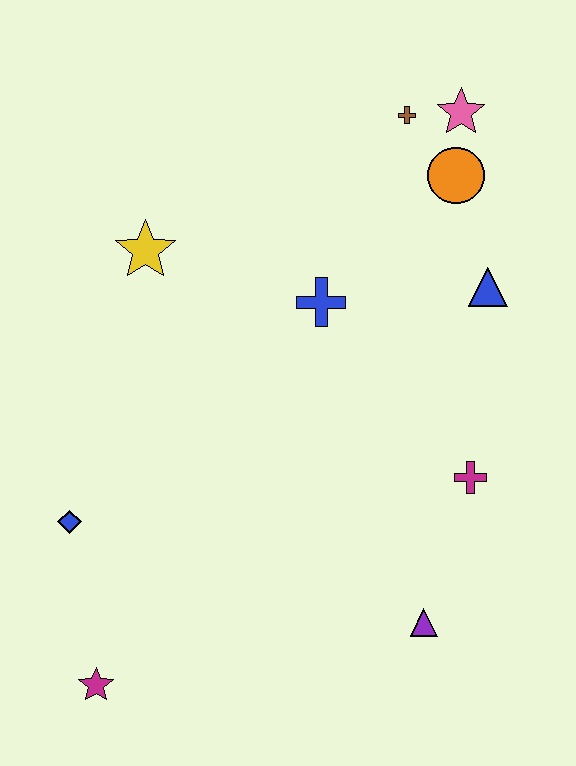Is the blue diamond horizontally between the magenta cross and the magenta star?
No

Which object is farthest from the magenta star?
The pink star is farthest from the magenta star.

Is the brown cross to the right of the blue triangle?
No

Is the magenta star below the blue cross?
Yes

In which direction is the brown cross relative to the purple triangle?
The brown cross is above the purple triangle.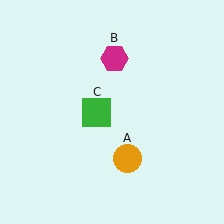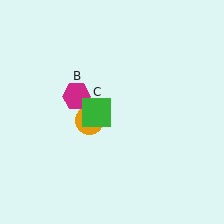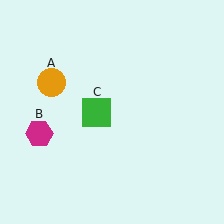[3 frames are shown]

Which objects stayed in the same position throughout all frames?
Green square (object C) remained stationary.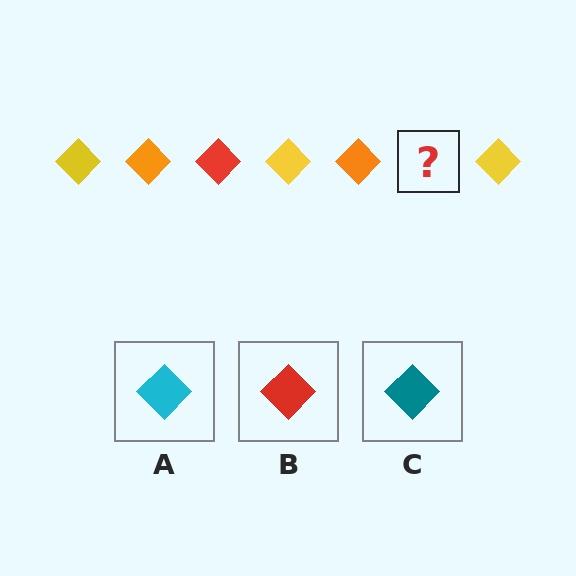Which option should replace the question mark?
Option B.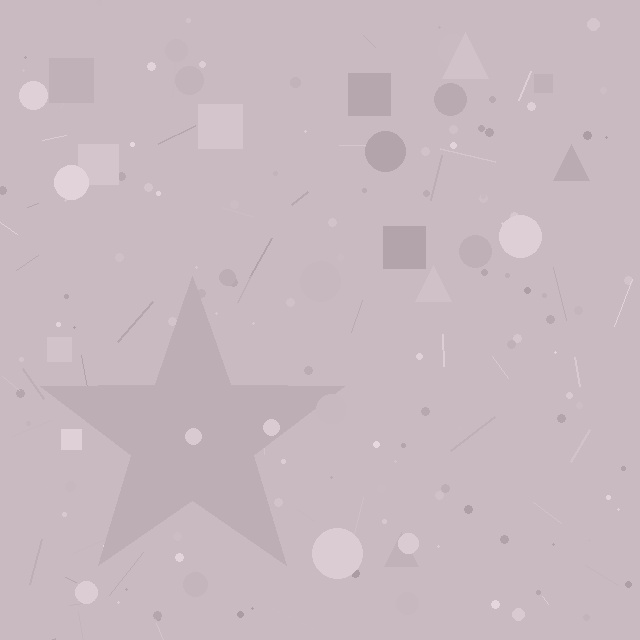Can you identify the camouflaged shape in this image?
The camouflaged shape is a star.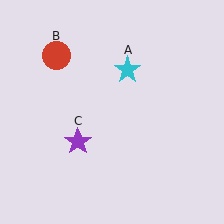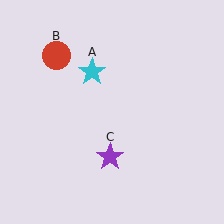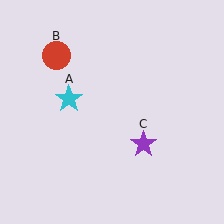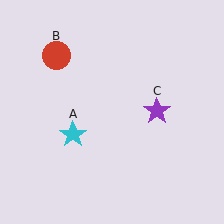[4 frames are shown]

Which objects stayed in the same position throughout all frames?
Red circle (object B) remained stationary.